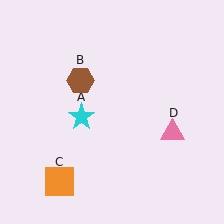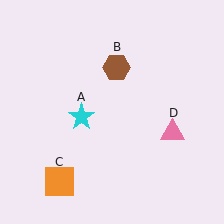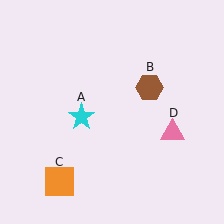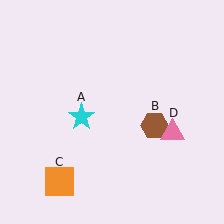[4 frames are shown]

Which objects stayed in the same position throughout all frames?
Cyan star (object A) and orange square (object C) and pink triangle (object D) remained stationary.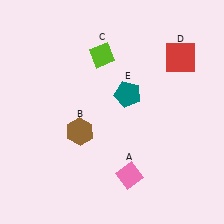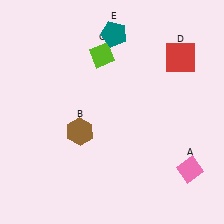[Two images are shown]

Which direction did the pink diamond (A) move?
The pink diamond (A) moved right.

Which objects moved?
The objects that moved are: the pink diamond (A), the teal pentagon (E).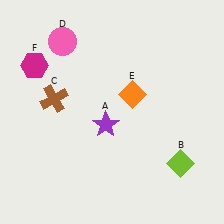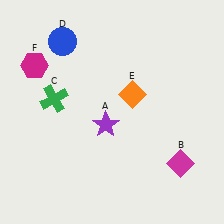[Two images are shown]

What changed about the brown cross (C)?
In Image 1, C is brown. In Image 2, it changed to green.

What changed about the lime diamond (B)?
In Image 1, B is lime. In Image 2, it changed to magenta.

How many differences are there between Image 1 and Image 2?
There are 3 differences between the two images.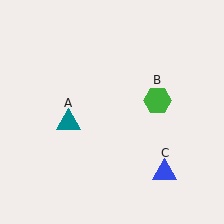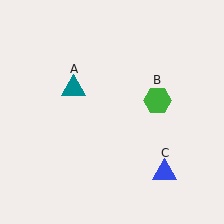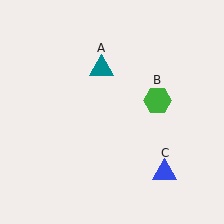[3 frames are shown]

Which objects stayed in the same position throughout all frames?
Green hexagon (object B) and blue triangle (object C) remained stationary.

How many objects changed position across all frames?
1 object changed position: teal triangle (object A).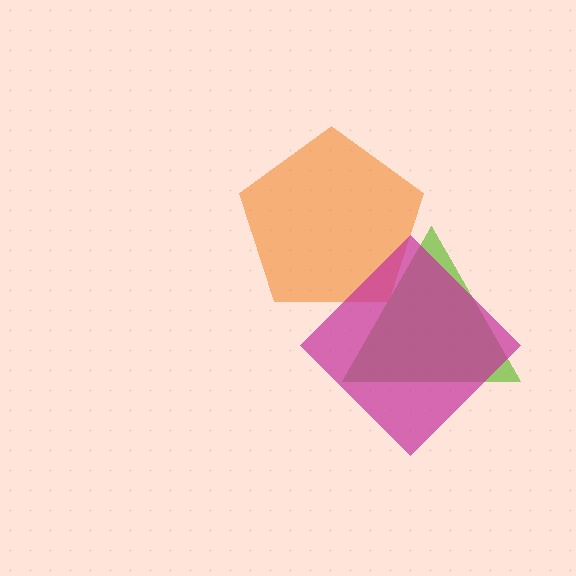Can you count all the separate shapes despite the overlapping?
Yes, there are 3 separate shapes.